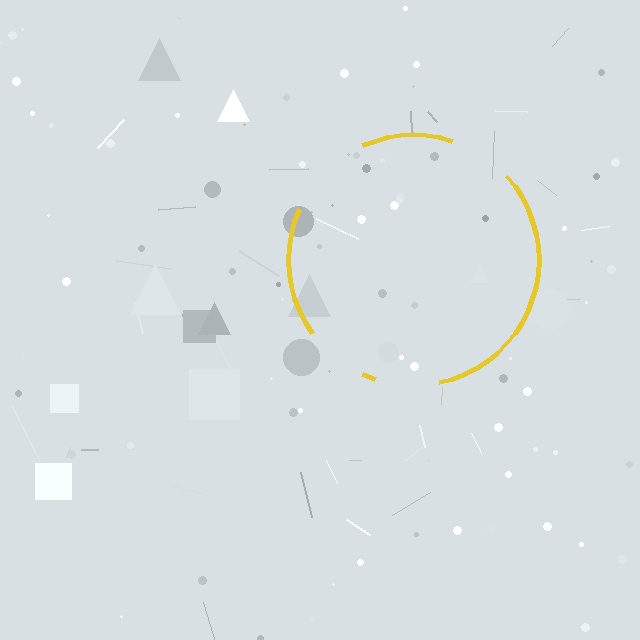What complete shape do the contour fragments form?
The contour fragments form a circle.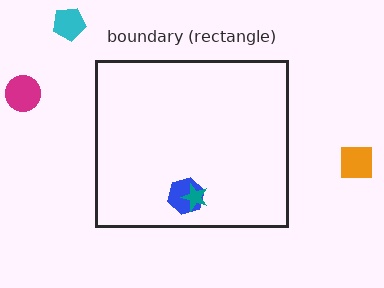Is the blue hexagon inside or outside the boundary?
Inside.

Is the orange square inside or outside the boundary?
Outside.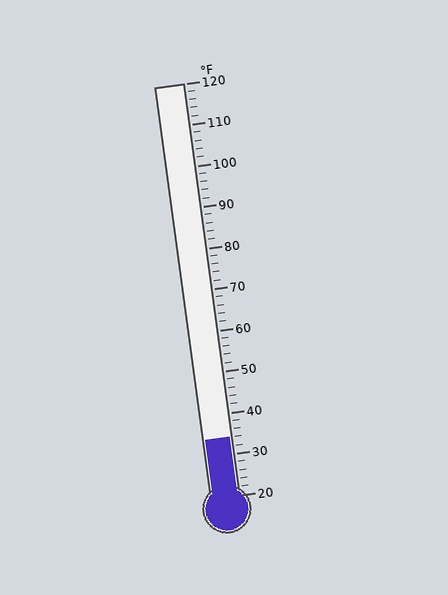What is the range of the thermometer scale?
The thermometer scale ranges from 20°F to 120°F.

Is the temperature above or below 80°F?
The temperature is below 80°F.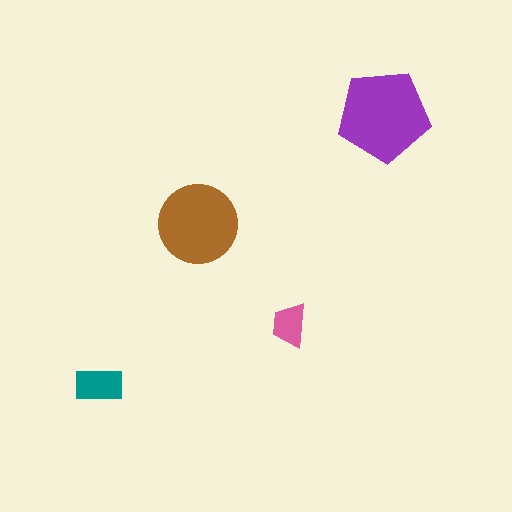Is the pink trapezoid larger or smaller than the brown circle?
Smaller.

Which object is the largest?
The purple pentagon.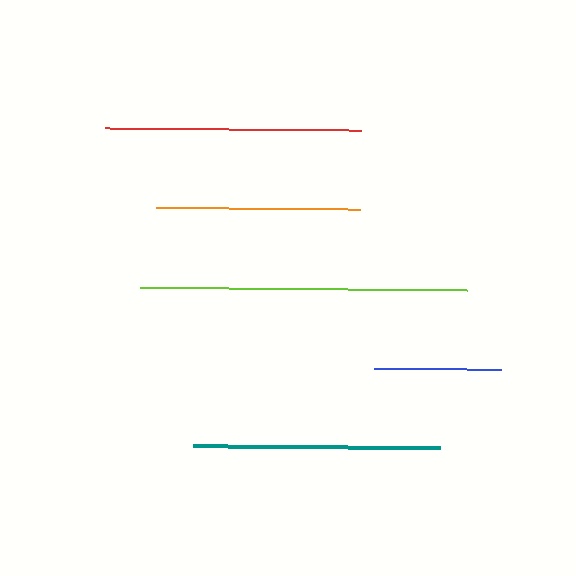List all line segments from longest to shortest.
From longest to shortest: lime, red, teal, orange, blue.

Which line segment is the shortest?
The blue line is the shortest at approximately 128 pixels.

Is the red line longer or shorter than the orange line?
The red line is longer than the orange line.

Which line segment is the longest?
The lime line is the longest at approximately 327 pixels.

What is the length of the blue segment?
The blue segment is approximately 128 pixels long.